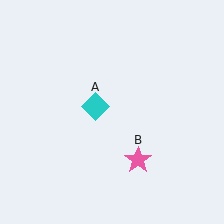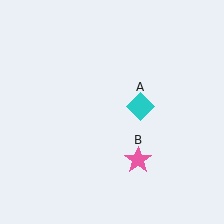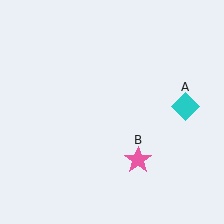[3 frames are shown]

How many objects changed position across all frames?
1 object changed position: cyan diamond (object A).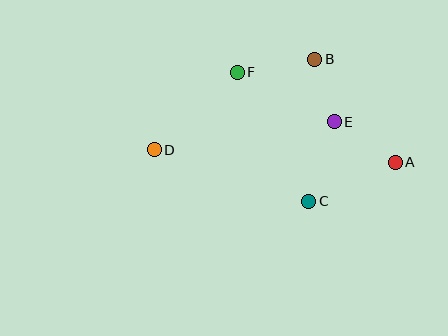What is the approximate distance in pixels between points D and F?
The distance between D and F is approximately 114 pixels.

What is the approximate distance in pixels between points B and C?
The distance between B and C is approximately 142 pixels.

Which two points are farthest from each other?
Points A and D are farthest from each other.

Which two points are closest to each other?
Points B and E are closest to each other.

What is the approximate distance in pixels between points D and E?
The distance between D and E is approximately 182 pixels.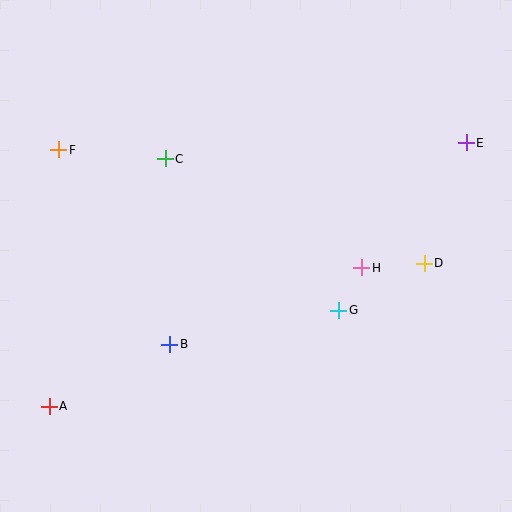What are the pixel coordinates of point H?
Point H is at (362, 268).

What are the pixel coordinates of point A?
Point A is at (49, 406).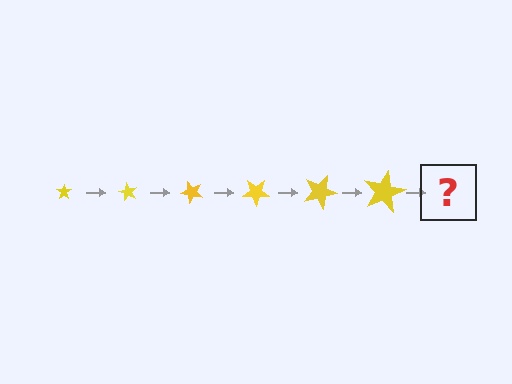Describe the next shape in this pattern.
It should be a star, larger than the previous one and rotated 360 degrees from the start.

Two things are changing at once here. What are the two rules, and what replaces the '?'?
The two rules are that the star grows larger each step and it rotates 60 degrees each step. The '?' should be a star, larger than the previous one and rotated 360 degrees from the start.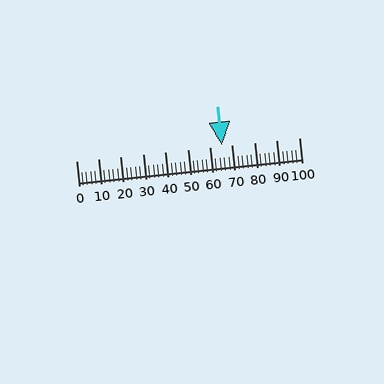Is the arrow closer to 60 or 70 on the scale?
The arrow is closer to 70.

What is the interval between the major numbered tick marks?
The major tick marks are spaced 10 units apart.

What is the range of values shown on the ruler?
The ruler shows values from 0 to 100.